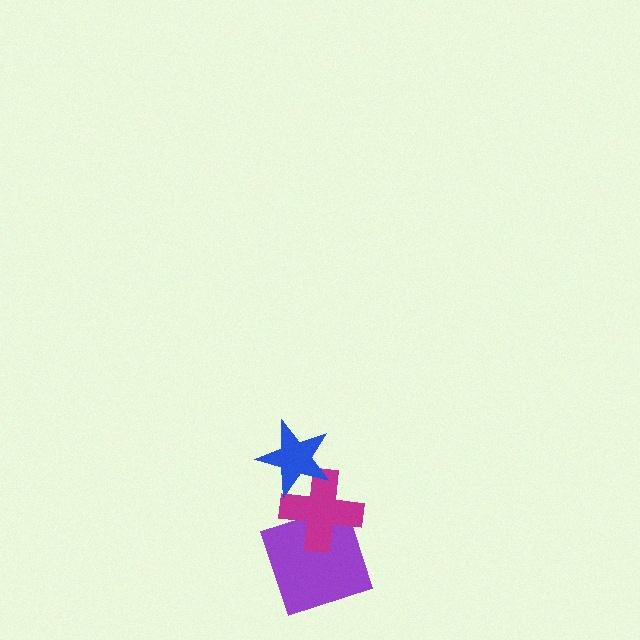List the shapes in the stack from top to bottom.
From top to bottom: the blue star, the magenta cross, the purple square.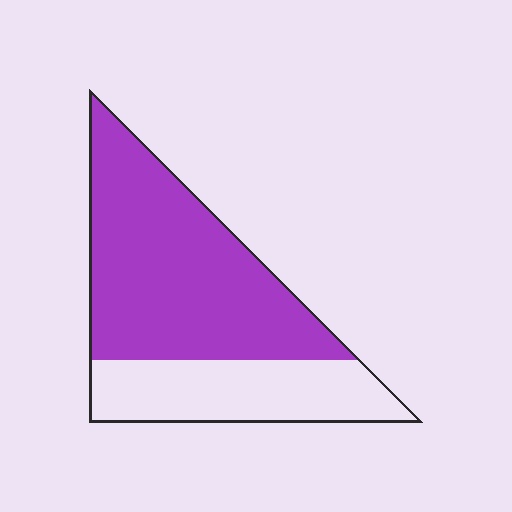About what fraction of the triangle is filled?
About two thirds (2/3).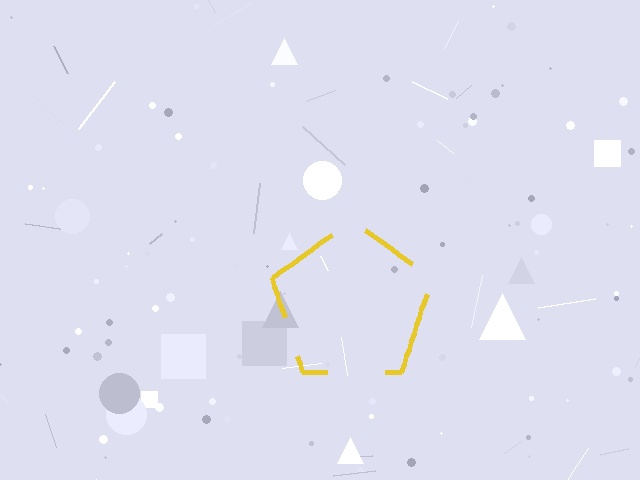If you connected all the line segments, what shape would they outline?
They would outline a pentagon.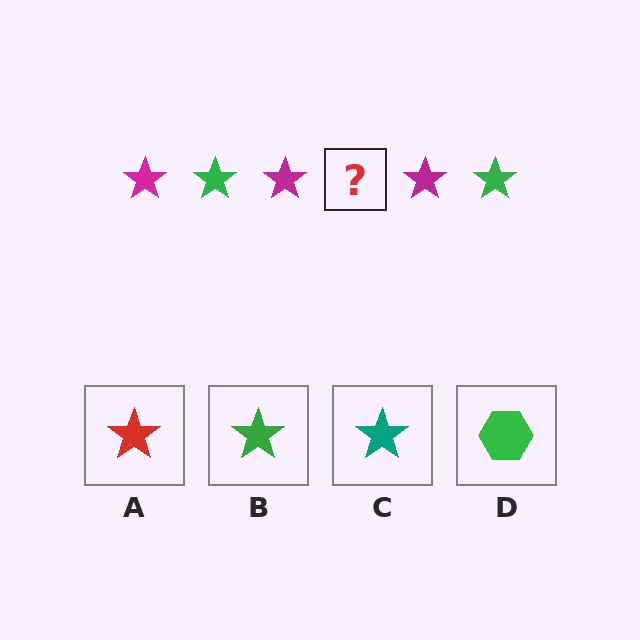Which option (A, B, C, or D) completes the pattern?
B.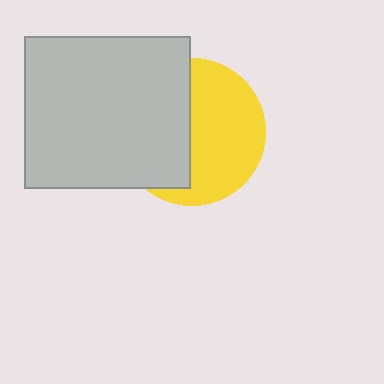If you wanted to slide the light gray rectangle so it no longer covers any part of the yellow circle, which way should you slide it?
Slide it left — that is the most direct way to separate the two shapes.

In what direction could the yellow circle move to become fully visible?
The yellow circle could move right. That would shift it out from behind the light gray rectangle entirely.